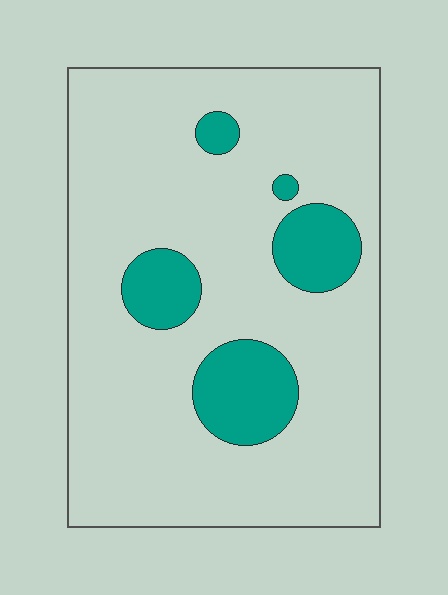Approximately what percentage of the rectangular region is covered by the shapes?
Approximately 15%.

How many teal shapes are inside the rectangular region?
5.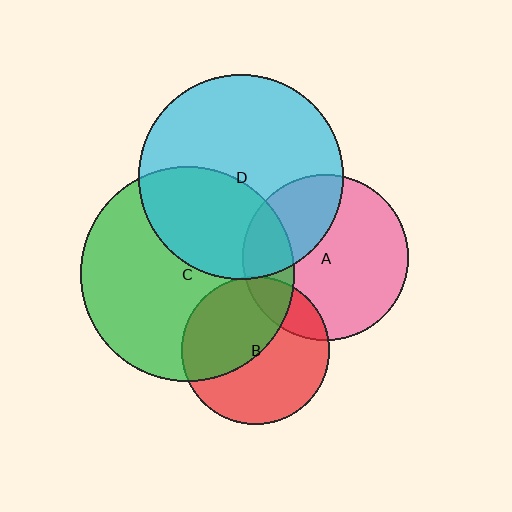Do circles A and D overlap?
Yes.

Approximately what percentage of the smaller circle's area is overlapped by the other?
Approximately 30%.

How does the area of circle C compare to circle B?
Approximately 2.1 times.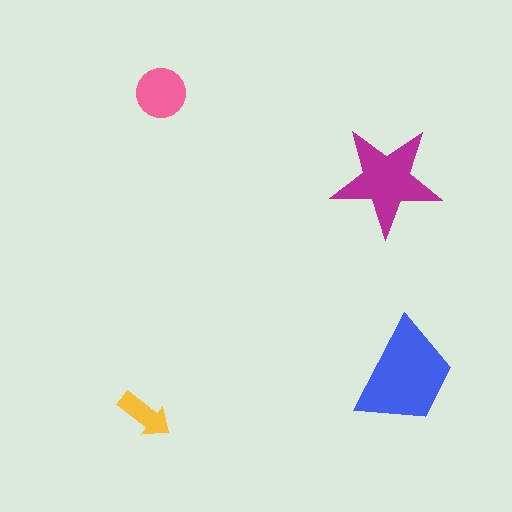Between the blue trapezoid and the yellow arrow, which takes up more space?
The blue trapezoid.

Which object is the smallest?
The yellow arrow.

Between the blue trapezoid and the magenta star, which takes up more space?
The blue trapezoid.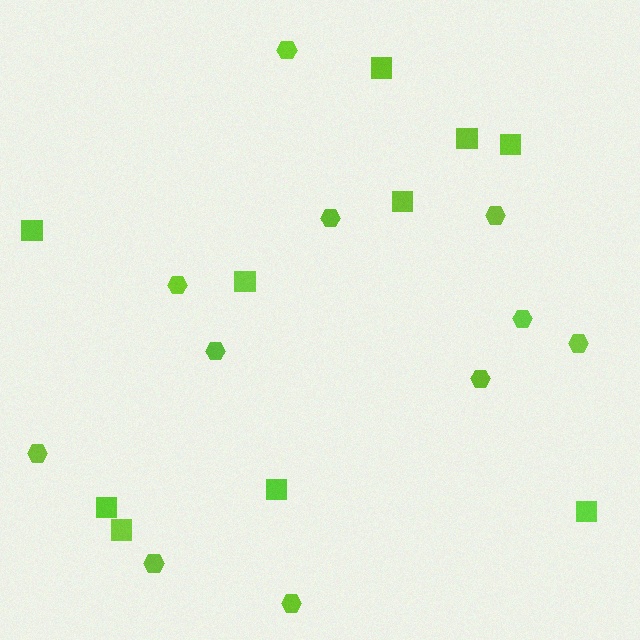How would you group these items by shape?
There are 2 groups: one group of hexagons (11) and one group of squares (10).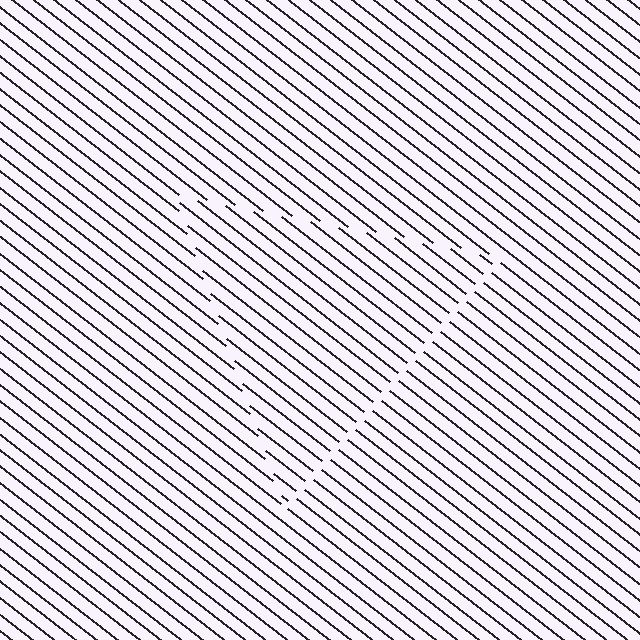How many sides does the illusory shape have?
3 sides — the line-ends trace a triangle.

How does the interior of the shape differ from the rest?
The interior of the shape contains the same grating, shifted by half a period — the contour is defined by the phase discontinuity where line-ends from the inner and outer gratings abut.